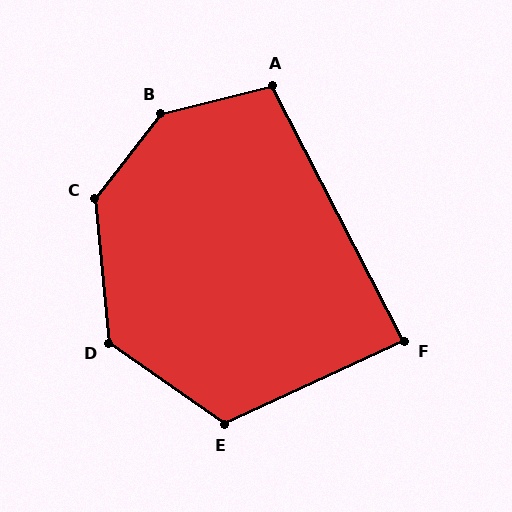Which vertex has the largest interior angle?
B, at approximately 142 degrees.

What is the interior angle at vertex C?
Approximately 137 degrees (obtuse).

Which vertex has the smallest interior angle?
F, at approximately 87 degrees.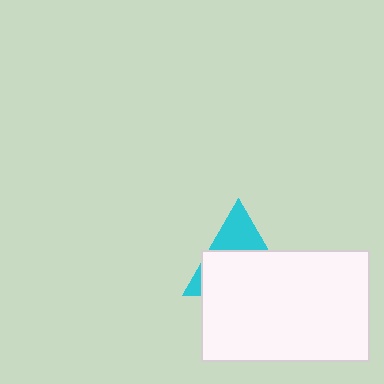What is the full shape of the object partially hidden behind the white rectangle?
The partially hidden object is a cyan triangle.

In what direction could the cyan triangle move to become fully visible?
The cyan triangle could move up. That would shift it out from behind the white rectangle entirely.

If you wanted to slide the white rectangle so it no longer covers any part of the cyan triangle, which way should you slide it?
Slide it down — that is the most direct way to separate the two shapes.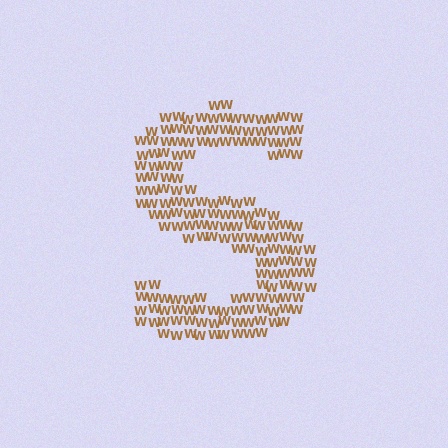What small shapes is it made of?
It is made of small letter W's.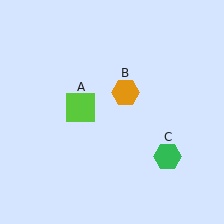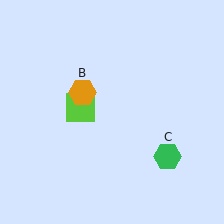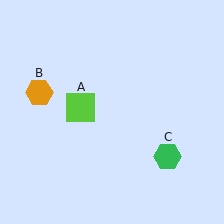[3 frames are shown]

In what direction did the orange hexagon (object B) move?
The orange hexagon (object B) moved left.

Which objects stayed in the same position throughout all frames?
Lime square (object A) and green hexagon (object C) remained stationary.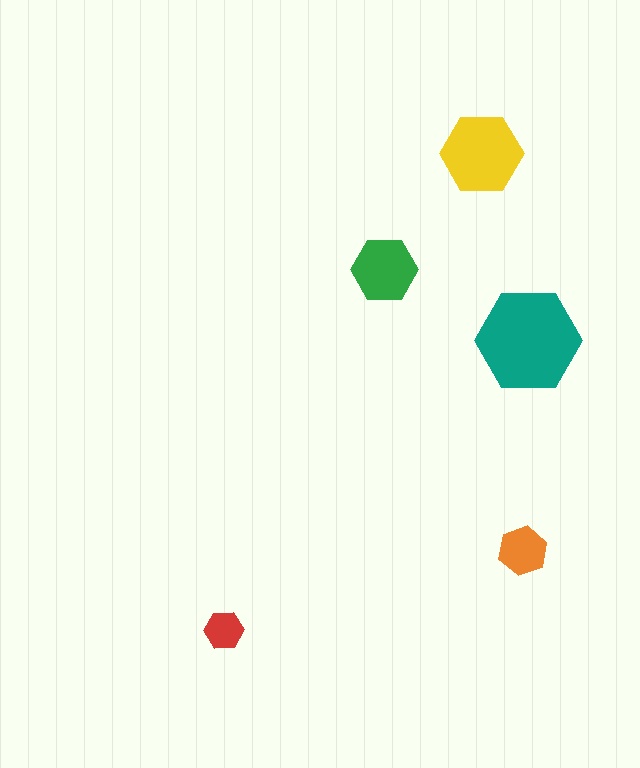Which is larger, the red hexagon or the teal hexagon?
The teal one.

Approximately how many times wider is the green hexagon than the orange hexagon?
About 1.5 times wider.